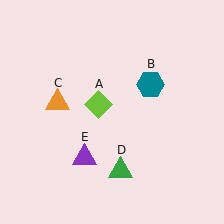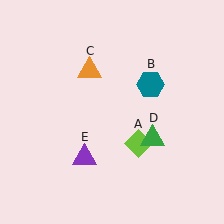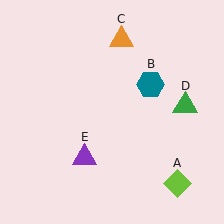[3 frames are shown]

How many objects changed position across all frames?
3 objects changed position: lime diamond (object A), orange triangle (object C), green triangle (object D).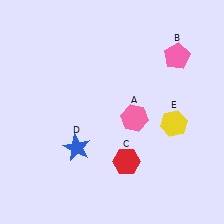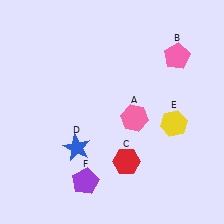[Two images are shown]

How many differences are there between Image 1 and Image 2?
There is 1 difference between the two images.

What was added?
A purple pentagon (F) was added in Image 2.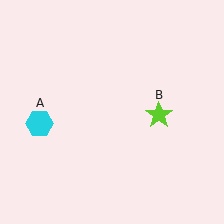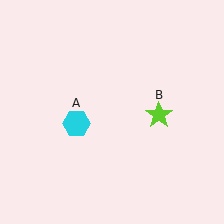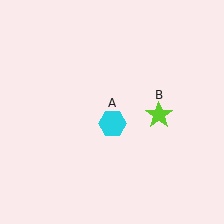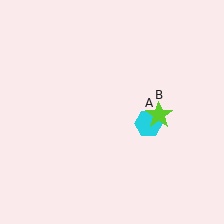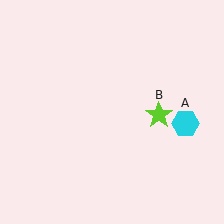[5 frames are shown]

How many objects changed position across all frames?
1 object changed position: cyan hexagon (object A).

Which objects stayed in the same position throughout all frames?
Lime star (object B) remained stationary.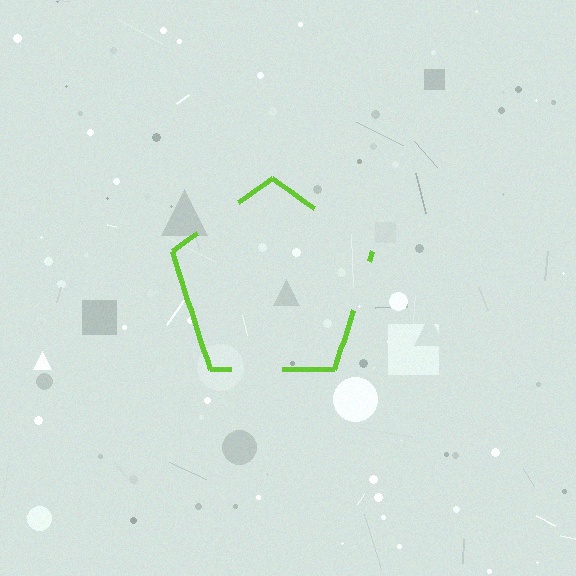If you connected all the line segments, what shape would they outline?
They would outline a pentagon.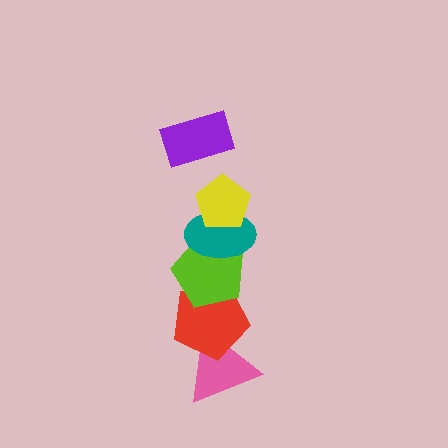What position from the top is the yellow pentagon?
The yellow pentagon is 2nd from the top.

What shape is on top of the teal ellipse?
The yellow pentagon is on top of the teal ellipse.